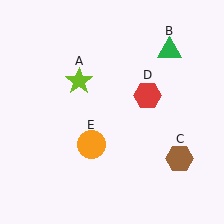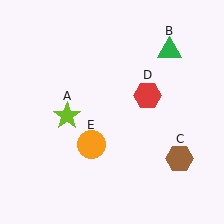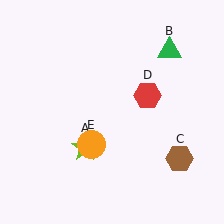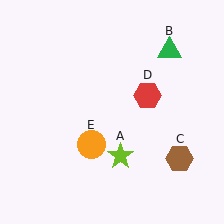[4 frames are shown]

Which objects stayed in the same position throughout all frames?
Green triangle (object B) and brown hexagon (object C) and red hexagon (object D) and orange circle (object E) remained stationary.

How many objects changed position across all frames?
1 object changed position: lime star (object A).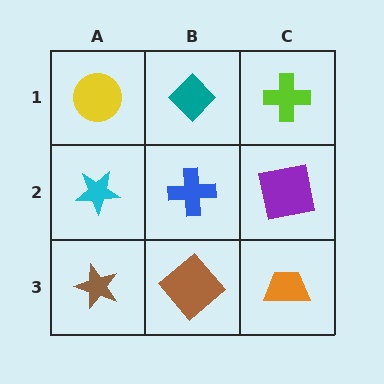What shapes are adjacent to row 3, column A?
A cyan star (row 2, column A), a brown diamond (row 3, column B).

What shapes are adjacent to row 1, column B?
A blue cross (row 2, column B), a yellow circle (row 1, column A), a lime cross (row 1, column C).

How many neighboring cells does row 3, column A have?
2.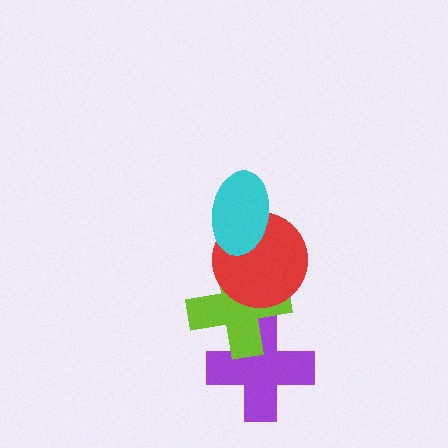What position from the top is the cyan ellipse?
The cyan ellipse is 1st from the top.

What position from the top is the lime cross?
The lime cross is 3rd from the top.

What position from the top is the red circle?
The red circle is 2nd from the top.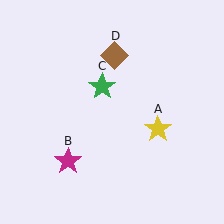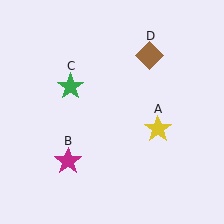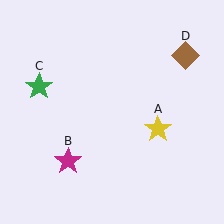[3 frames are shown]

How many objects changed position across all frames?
2 objects changed position: green star (object C), brown diamond (object D).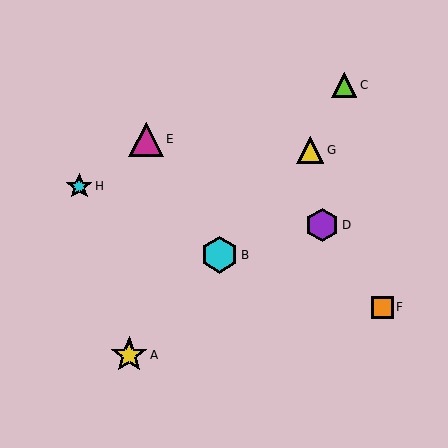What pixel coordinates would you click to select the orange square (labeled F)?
Click at (382, 307) to select the orange square F.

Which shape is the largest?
The cyan hexagon (labeled B) is the largest.